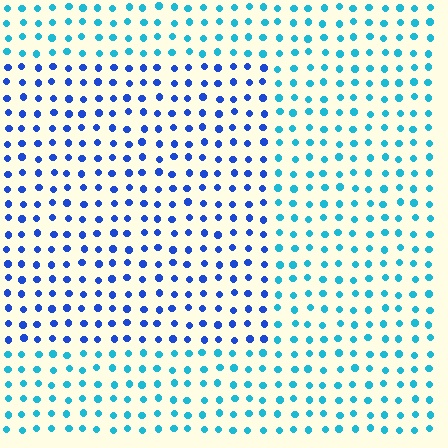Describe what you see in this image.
The image is filled with small cyan elements in a uniform arrangement. A rectangle-shaped region is visible where the elements are tinted to a slightly different hue, forming a subtle color boundary.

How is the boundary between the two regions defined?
The boundary is defined purely by a slight shift in hue (about 38 degrees). Spacing, size, and orientation are identical on both sides.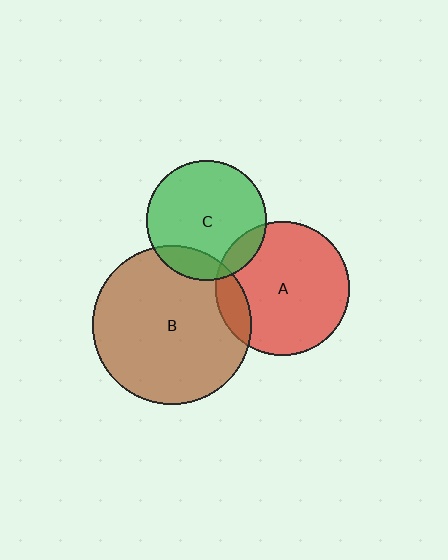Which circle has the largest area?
Circle B (brown).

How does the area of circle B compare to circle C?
Approximately 1.7 times.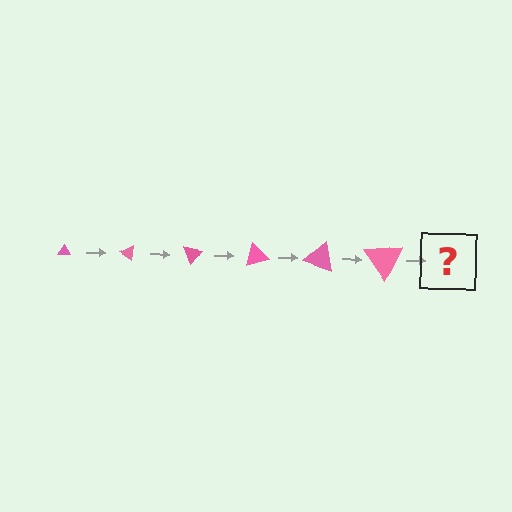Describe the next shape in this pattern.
It should be a triangle, larger than the previous one and rotated 210 degrees from the start.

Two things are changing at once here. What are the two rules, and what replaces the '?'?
The two rules are that the triangle grows larger each step and it rotates 35 degrees each step. The '?' should be a triangle, larger than the previous one and rotated 210 degrees from the start.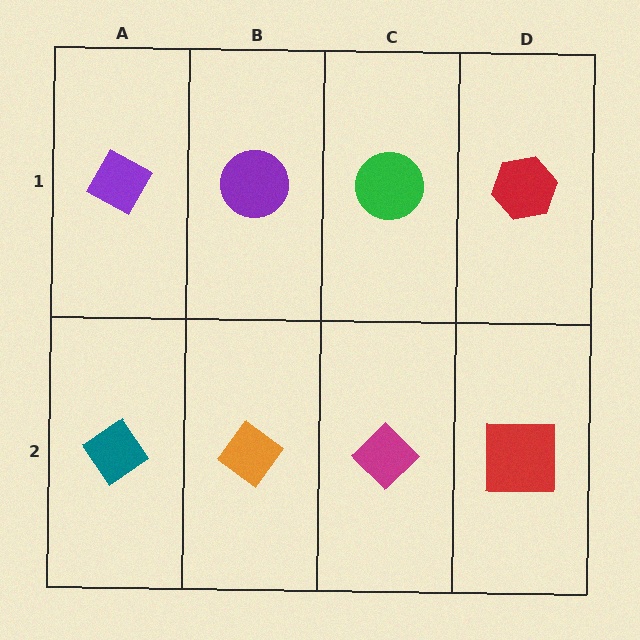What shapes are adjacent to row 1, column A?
A teal diamond (row 2, column A), a purple circle (row 1, column B).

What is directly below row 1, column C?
A magenta diamond.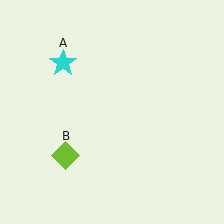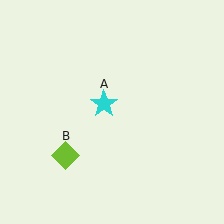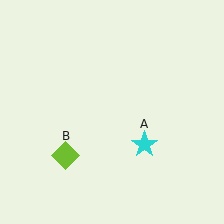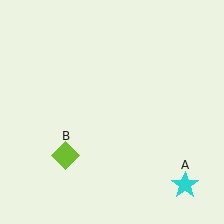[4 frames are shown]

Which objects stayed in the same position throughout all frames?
Lime diamond (object B) remained stationary.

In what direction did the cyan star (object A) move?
The cyan star (object A) moved down and to the right.